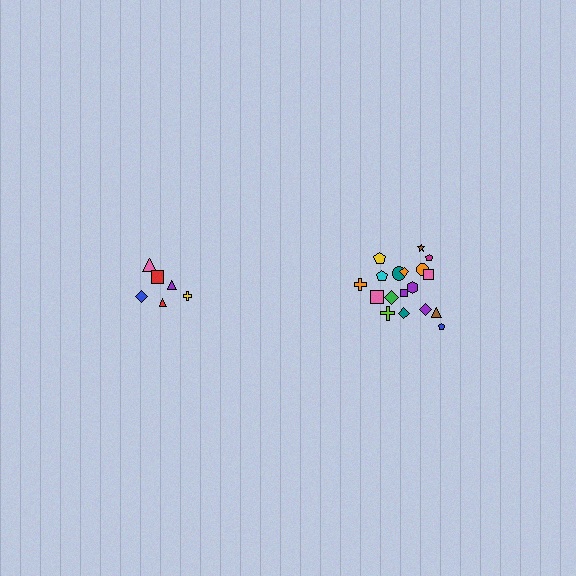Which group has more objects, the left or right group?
The right group.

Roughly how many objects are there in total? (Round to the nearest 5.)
Roughly 25 objects in total.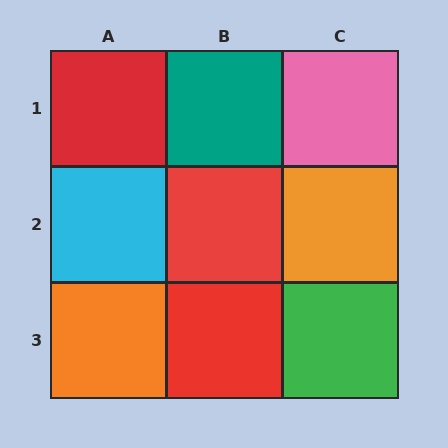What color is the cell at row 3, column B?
Red.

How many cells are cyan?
1 cell is cyan.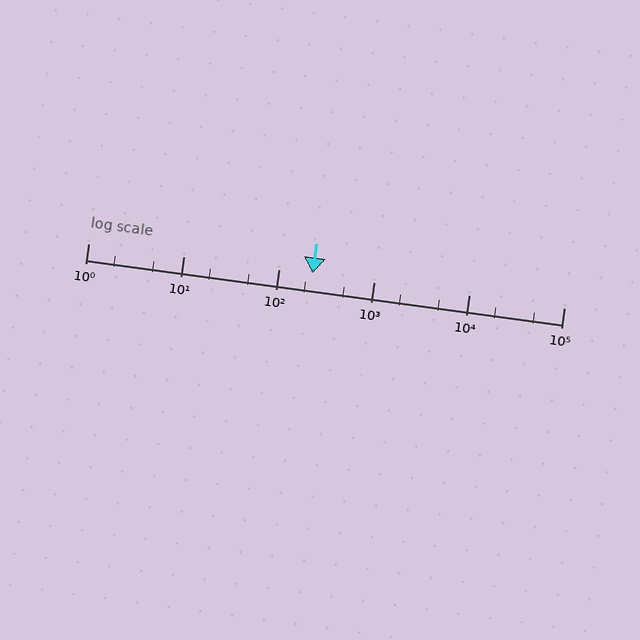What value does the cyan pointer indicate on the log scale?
The pointer indicates approximately 230.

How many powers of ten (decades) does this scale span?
The scale spans 5 decades, from 1 to 100000.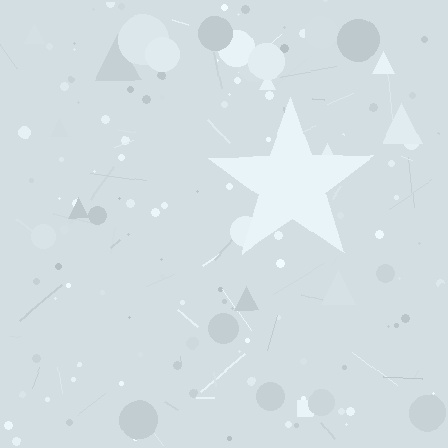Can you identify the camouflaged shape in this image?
The camouflaged shape is a star.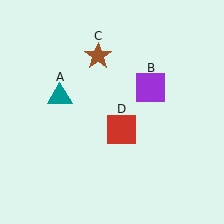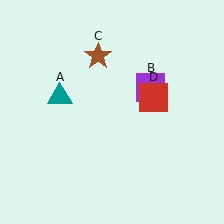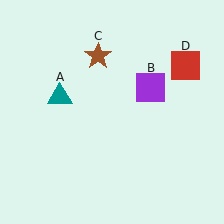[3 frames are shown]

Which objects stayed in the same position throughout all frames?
Teal triangle (object A) and purple square (object B) and brown star (object C) remained stationary.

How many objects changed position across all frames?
1 object changed position: red square (object D).